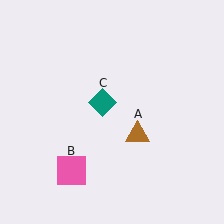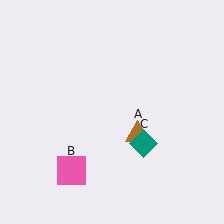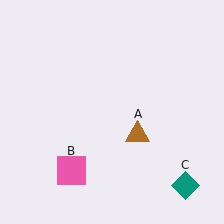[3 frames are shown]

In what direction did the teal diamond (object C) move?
The teal diamond (object C) moved down and to the right.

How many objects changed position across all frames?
1 object changed position: teal diamond (object C).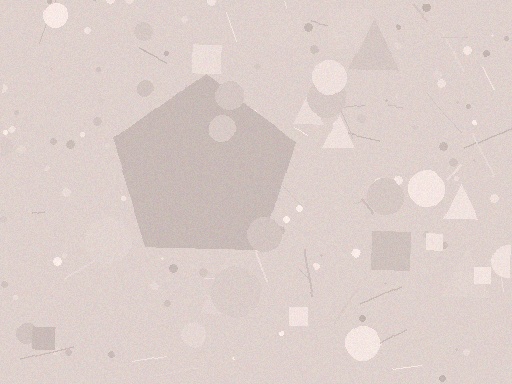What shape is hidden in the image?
A pentagon is hidden in the image.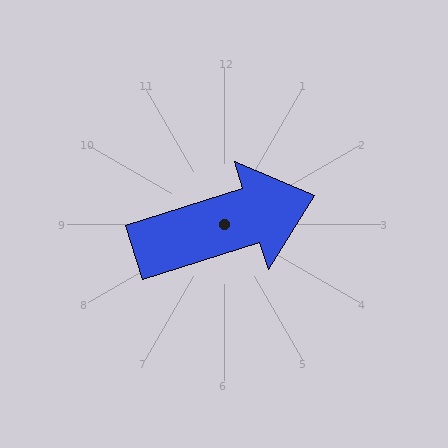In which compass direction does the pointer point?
East.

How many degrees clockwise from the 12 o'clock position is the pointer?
Approximately 73 degrees.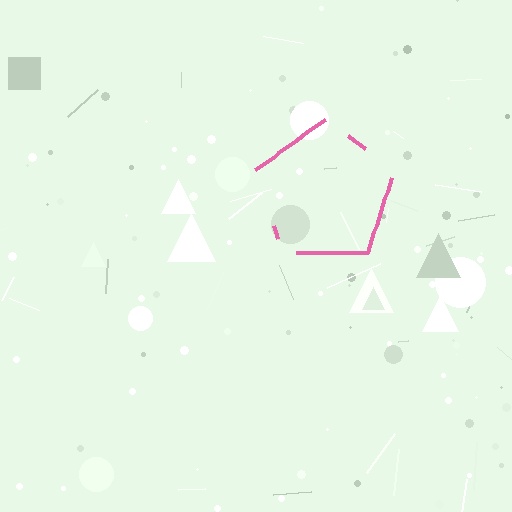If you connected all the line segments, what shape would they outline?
They would outline a pentagon.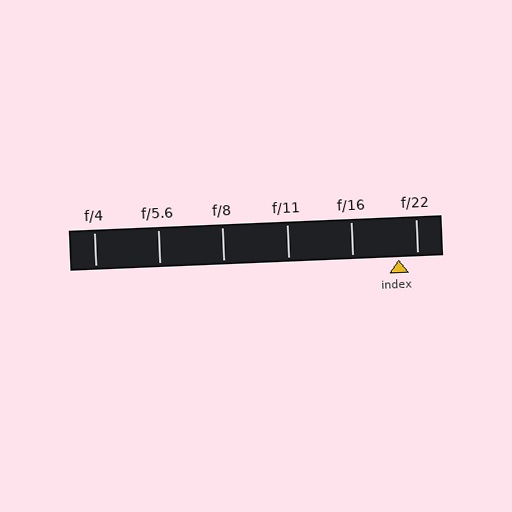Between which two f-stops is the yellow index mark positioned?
The index mark is between f/16 and f/22.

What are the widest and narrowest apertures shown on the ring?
The widest aperture shown is f/4 and the narrowest is f/22.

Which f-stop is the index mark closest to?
The index mark is closest to f/22.